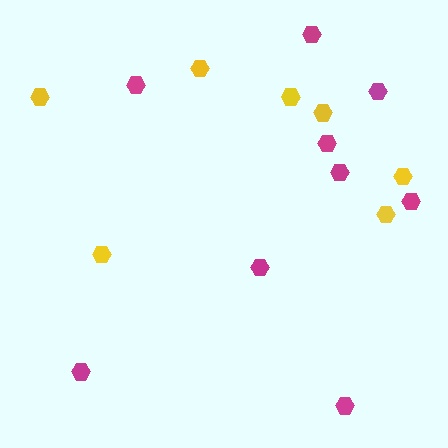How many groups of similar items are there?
There are 2 groups: one group of yellow hexagons (7) and one group of magenta hexagons (9).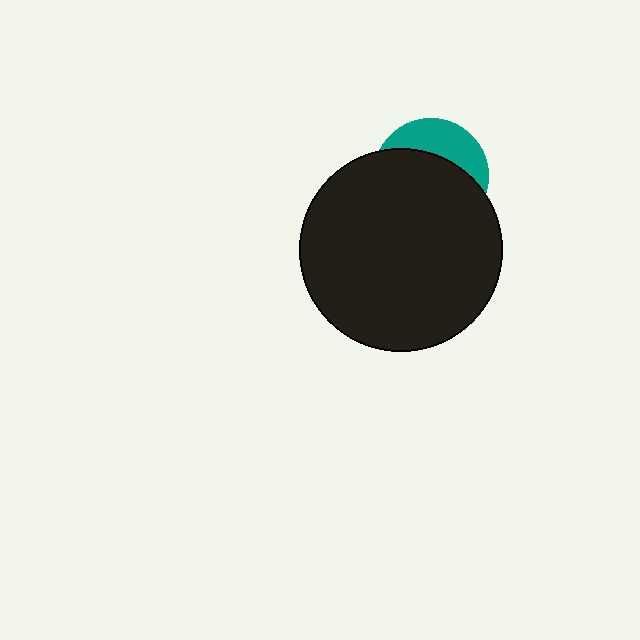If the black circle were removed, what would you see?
You would see the complete teal circle.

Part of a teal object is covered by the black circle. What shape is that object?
It is a circle.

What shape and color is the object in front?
The object in front is a black circle.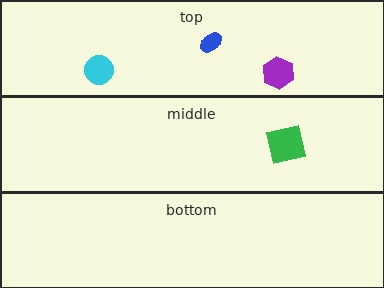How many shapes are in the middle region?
1.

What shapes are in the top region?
The purple hexagon, the blue ellipse, the cyan circle.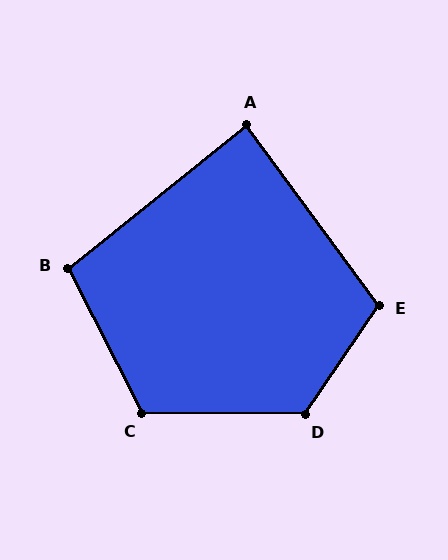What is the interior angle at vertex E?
Approximately 110 degrees (obtuse).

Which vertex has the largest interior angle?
D, at approximately 124 degrees.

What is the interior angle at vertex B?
Approximately 102 degrees (obtuse).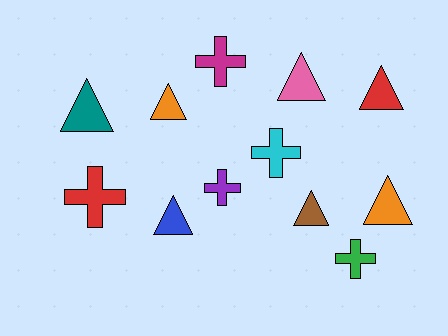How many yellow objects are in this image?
There are no yellow objects.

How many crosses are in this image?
There are 5 crosses.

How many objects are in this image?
There are 12 objects.